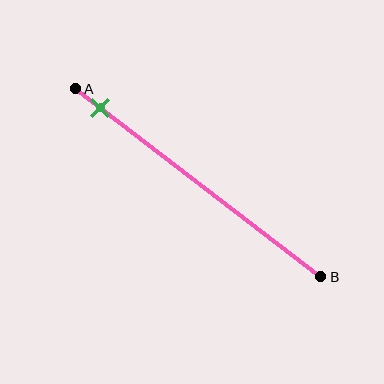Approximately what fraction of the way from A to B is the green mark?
The green mark is approximately 10% of the way from A to B.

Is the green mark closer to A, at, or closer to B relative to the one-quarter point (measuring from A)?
The green mark is closer to point A than the one-quarter point of segment AB.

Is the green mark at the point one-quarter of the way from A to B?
No, the mark is at about 10% from A, not at the 25% one-quarter point.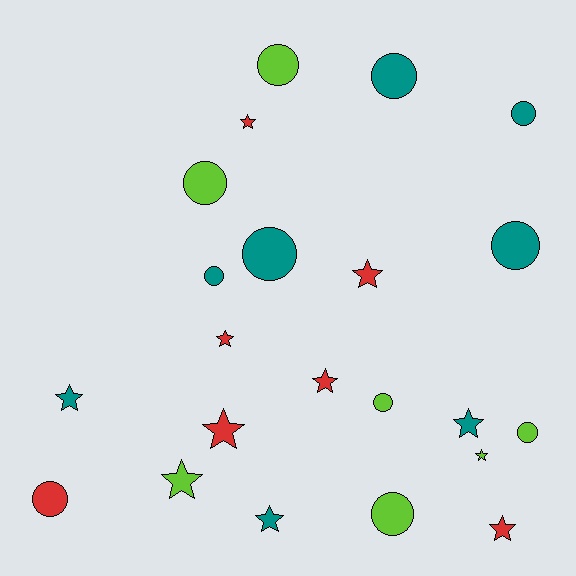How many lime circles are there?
There are 5 lime circles.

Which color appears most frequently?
Teal, with 8 objects.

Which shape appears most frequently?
Star, with 11 objects.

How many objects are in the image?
There are 22 objects.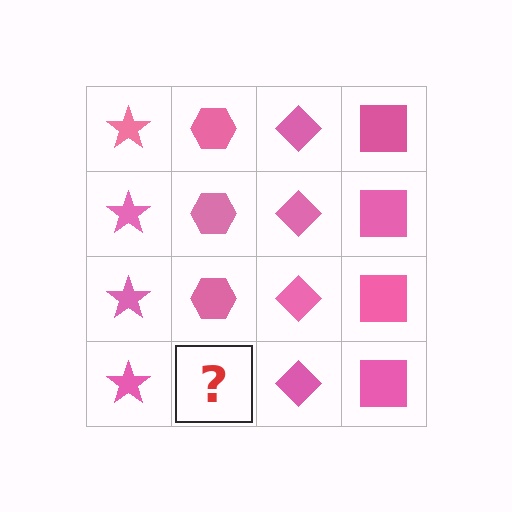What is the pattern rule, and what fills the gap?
The rule is that each column has a consistent shape. The gap should be filled with a pink hexagon.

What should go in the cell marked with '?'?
The missing cell should contain a pink hexagon.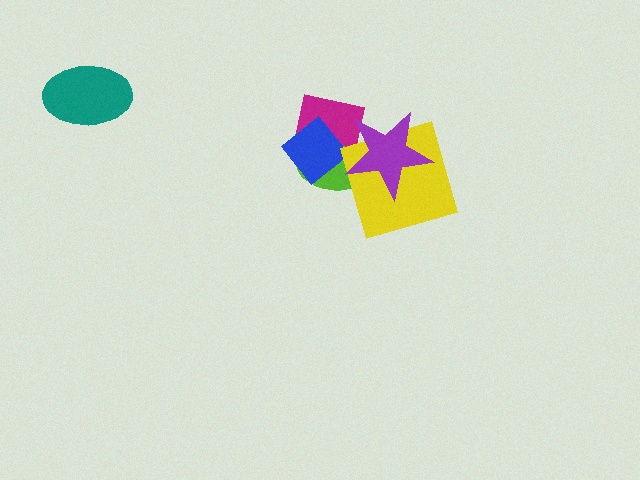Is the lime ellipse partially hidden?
Yes, it is partially covered by another shape.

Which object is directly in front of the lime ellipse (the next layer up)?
The blue diamond is directly in front of the lime ellipse.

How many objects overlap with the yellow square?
2 objects overlap with the yellow square.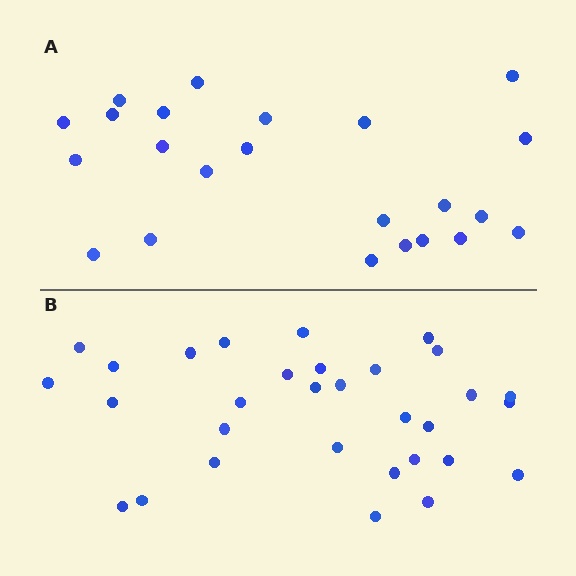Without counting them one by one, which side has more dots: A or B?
Region B (the bottom region) has more dots.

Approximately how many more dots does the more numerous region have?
Region B has roughly 8 or so more dots than region A.